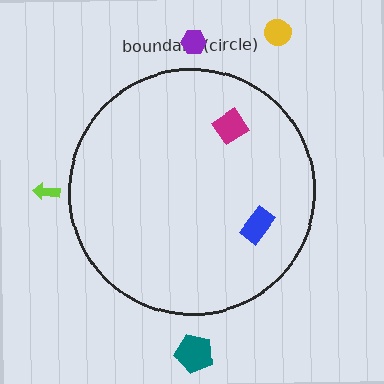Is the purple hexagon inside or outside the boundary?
Outside.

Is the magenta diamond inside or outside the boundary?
Inside.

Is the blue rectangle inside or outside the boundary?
Inside.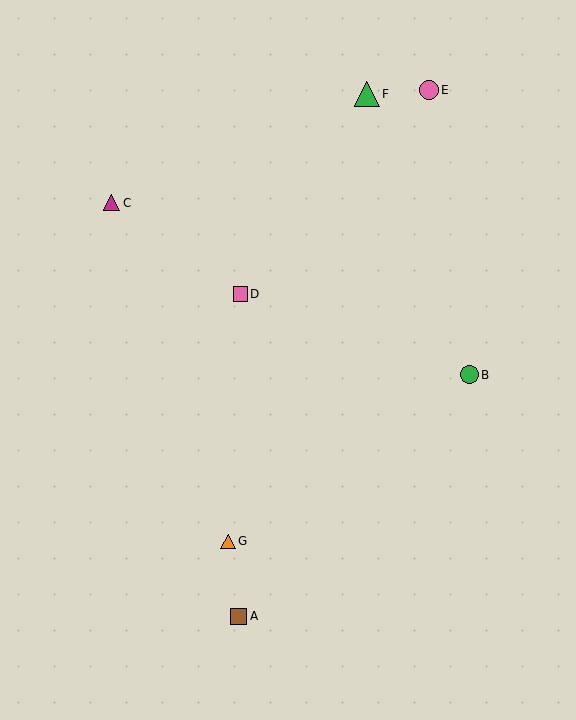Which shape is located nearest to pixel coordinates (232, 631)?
The brown square (labeled A) at (239, 616) is nearest to that location.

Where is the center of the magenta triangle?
The center of the magenta triangle is at (112, 203).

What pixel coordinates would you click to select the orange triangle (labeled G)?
Click at (228, 541) to select the orange triangle G.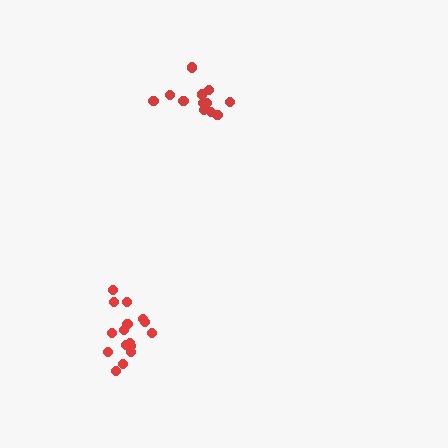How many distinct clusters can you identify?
There are 2 distinct clusters.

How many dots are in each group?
Group 1: 12 dots, Group 2: 17 dots (29 total).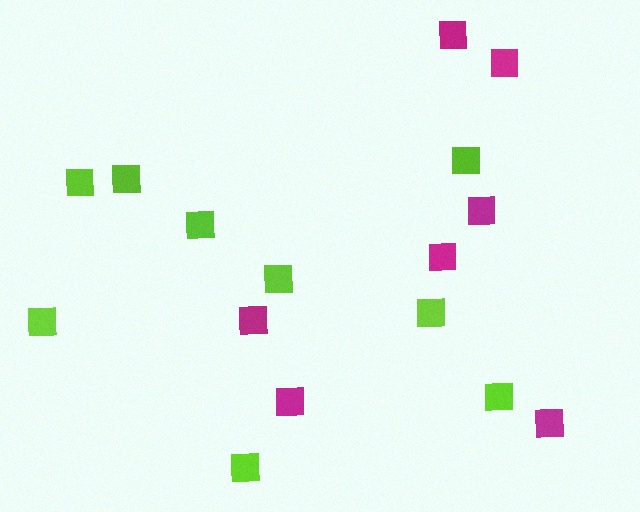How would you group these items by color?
There are 2 groups: one group of magenta squares (7) and one group of lime squares (9).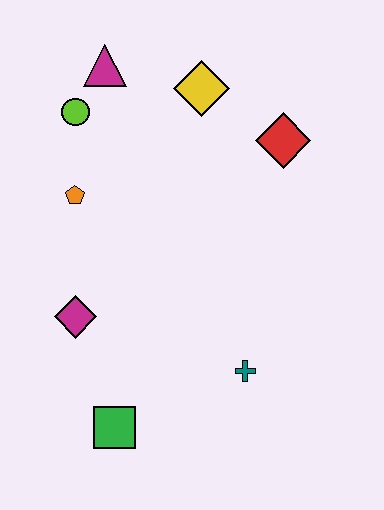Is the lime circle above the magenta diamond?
Yes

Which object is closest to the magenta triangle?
The lime circle is closest to the magenta triangle.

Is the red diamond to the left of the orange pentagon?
No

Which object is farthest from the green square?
The magenta triangle is farthest from the green square.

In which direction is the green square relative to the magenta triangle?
The green square is below the magenta triangle.